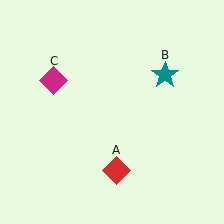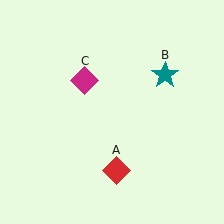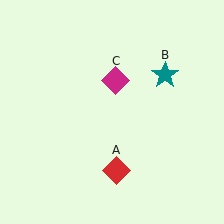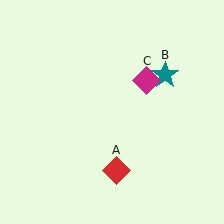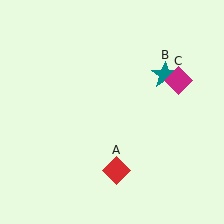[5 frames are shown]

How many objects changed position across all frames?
1 object changed position: magenta diamond (object C).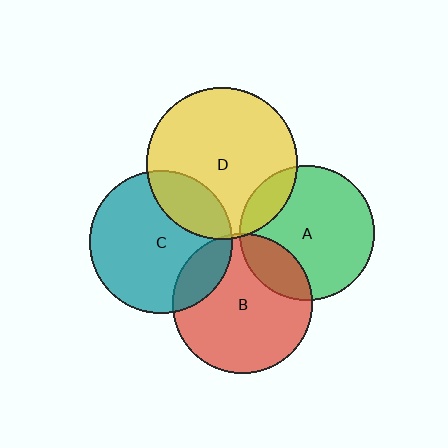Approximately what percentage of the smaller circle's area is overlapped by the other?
Approximately 20%.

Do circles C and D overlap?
Yes.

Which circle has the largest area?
Circle D (yellow).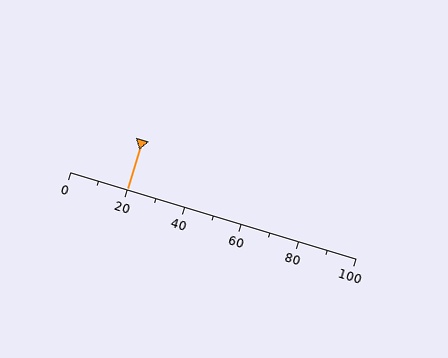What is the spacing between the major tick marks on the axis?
The major ticks are spaced 20 apart.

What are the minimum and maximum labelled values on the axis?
The axis runs from 0 to 100.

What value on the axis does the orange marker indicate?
The marker indicates approximately 20.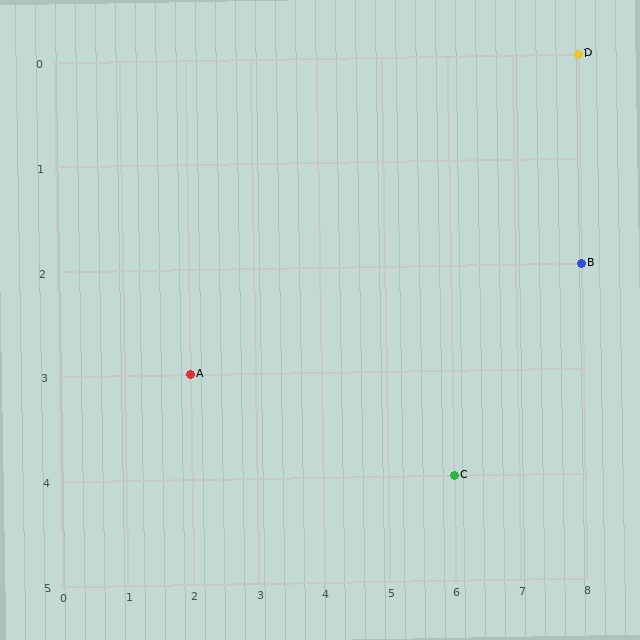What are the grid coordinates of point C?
Point C is at grid coordinates (6, 4).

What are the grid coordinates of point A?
Point A is at grid coordinates (2, 3).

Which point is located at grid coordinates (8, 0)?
Point D is at (8, 0).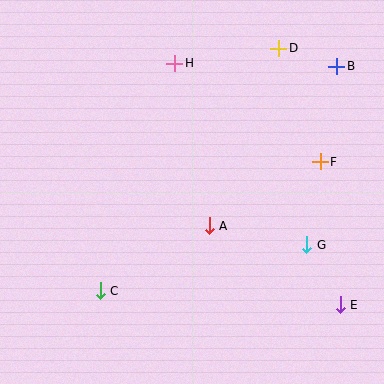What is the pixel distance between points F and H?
The distance between F and H is 175 pixels.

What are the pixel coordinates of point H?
Point H is at (175, 63).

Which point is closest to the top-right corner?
Point B is closest to the top-right corner.